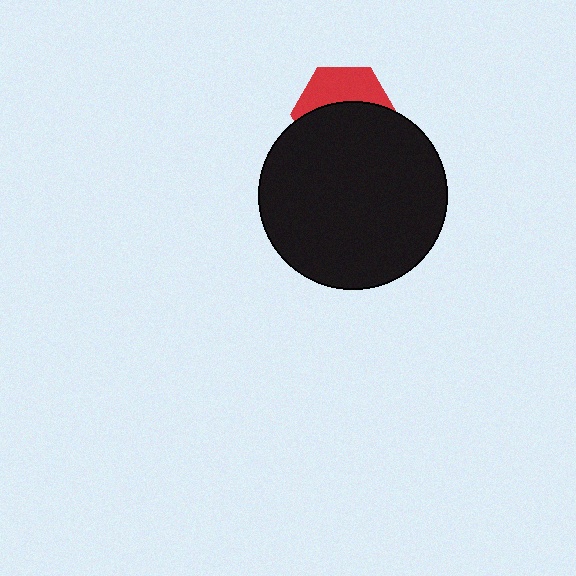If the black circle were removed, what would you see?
You would see the complete red hexagon.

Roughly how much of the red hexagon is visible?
A small part of it is visible (roughly 39%).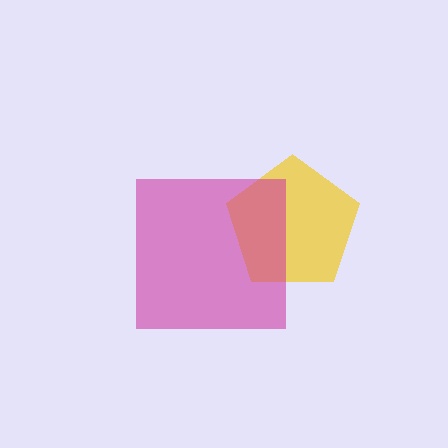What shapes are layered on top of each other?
The layered shapes are: a yellow pentagon, a magenta square.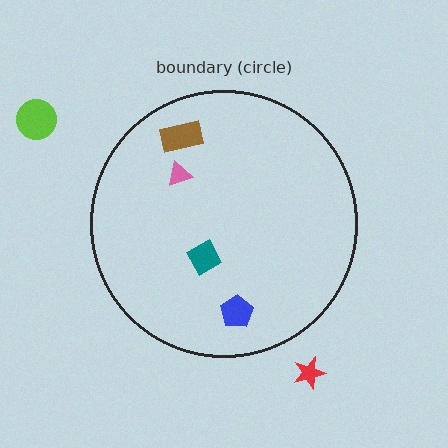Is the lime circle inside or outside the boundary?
Outside.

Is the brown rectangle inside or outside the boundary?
Inside.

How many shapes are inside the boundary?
4 inside, 2 outside.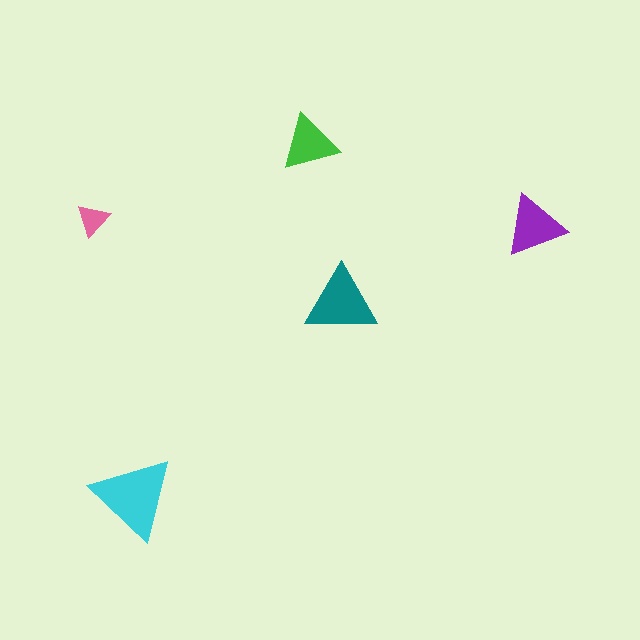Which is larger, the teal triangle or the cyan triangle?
The cyan one.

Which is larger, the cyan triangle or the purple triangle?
The cyan one.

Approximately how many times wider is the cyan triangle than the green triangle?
About 1.5 times wider.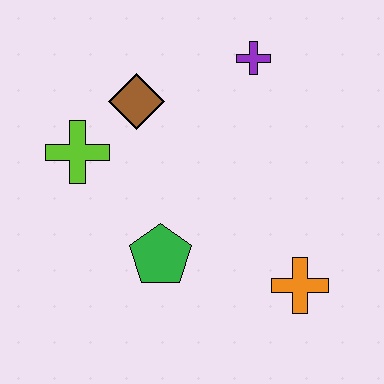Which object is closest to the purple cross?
The brown diamond is closest to the purple cross.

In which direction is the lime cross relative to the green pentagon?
The lime cross is above the green pentagon.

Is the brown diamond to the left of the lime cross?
No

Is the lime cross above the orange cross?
Yes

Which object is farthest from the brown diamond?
The orange cross is farthest from the brown diamond.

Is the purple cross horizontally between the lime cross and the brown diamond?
No